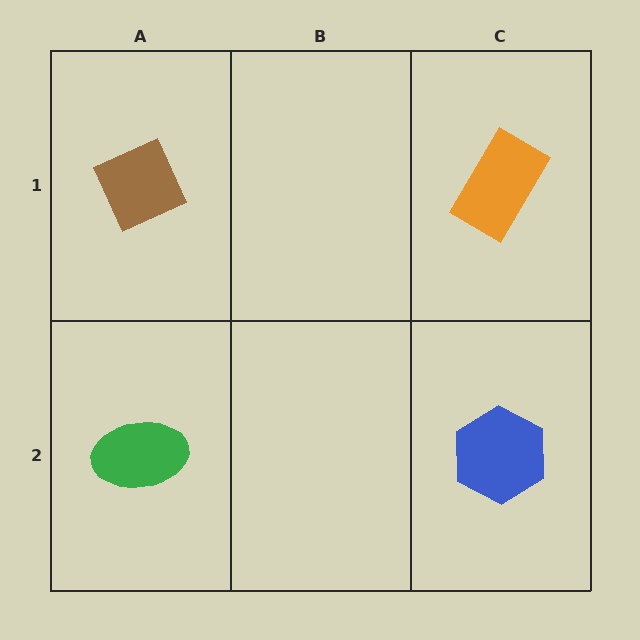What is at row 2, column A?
A green ellipse.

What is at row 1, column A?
A brown diamond.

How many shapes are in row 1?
2 shapes.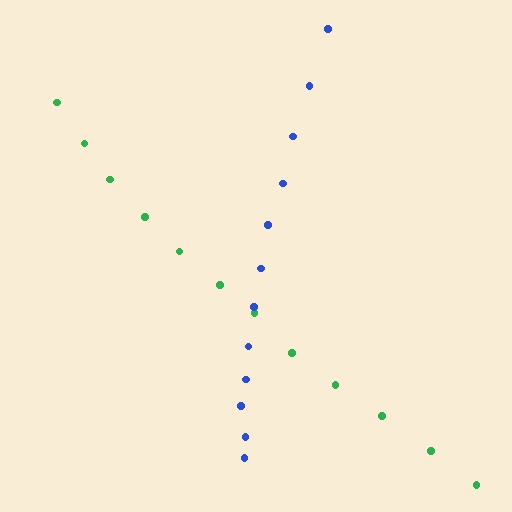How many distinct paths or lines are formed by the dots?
There are 2 distinct paths.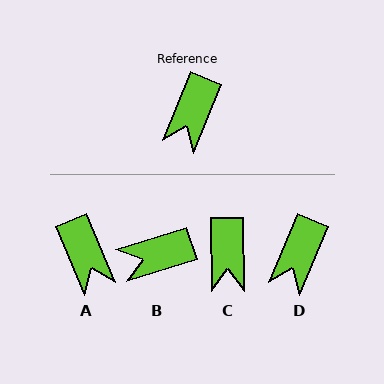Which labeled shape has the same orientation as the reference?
D.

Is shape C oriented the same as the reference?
No, it is off by about 23 degrees.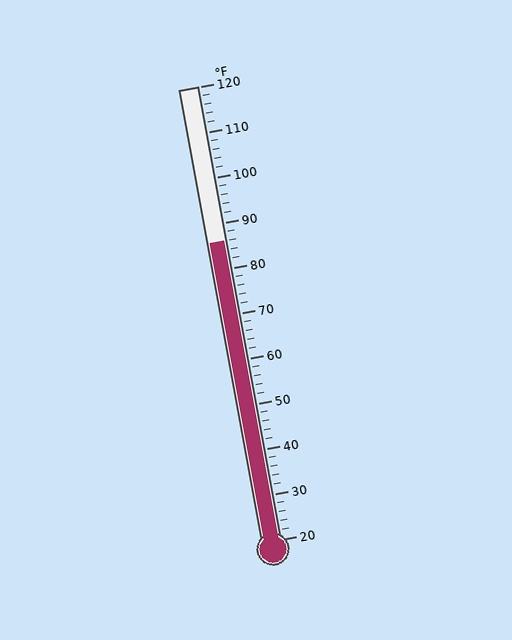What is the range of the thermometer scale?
The thermometer scale ranges from 20°F to 120°F.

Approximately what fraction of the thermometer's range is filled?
The thermometer is filled to approximately 65% of its range.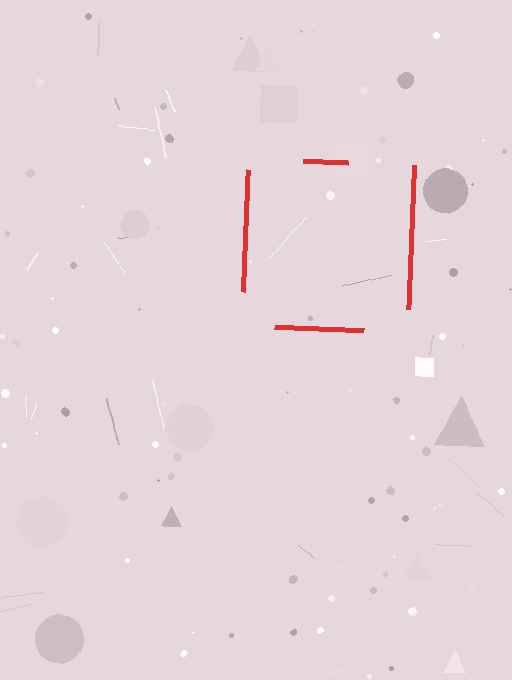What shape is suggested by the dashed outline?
The dashed outline suggests a square.